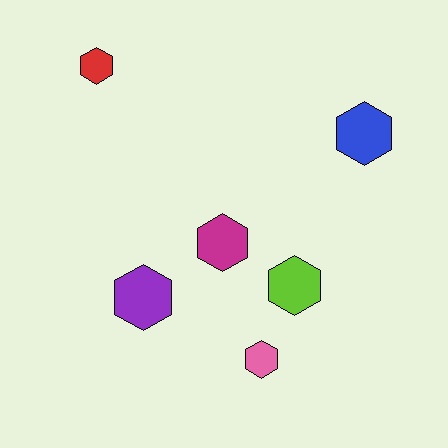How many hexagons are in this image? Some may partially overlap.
There are 6 hexagons.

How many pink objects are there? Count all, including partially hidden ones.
There is 1 pink object.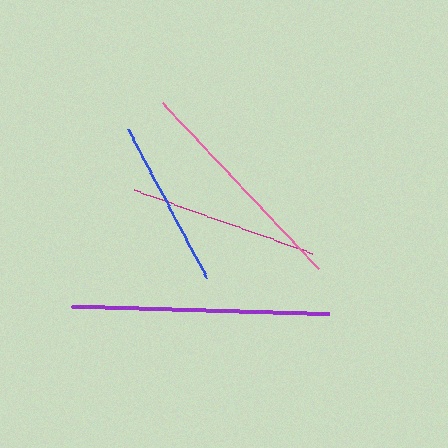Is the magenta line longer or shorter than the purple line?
The purple line is longer than the magenta line.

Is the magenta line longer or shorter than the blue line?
The magenta line is longer than the blue line.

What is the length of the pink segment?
The pink segment is approximately 227 pixels long.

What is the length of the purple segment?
The purple segment is approximately 259 pixels long.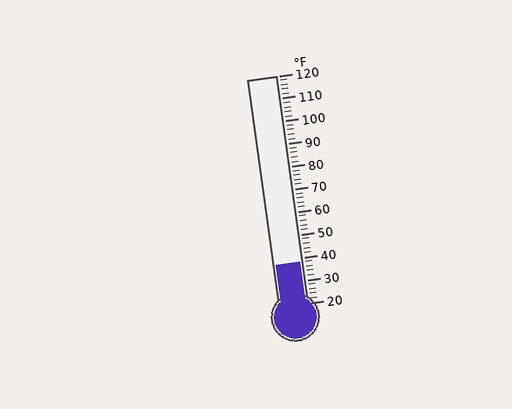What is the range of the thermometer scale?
The thermometer scale ranges from 20°F to 120°F.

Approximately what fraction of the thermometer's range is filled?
The thermometer is filled to approximately 20% of its range.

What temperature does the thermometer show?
The thermometer shows approximately 38°F.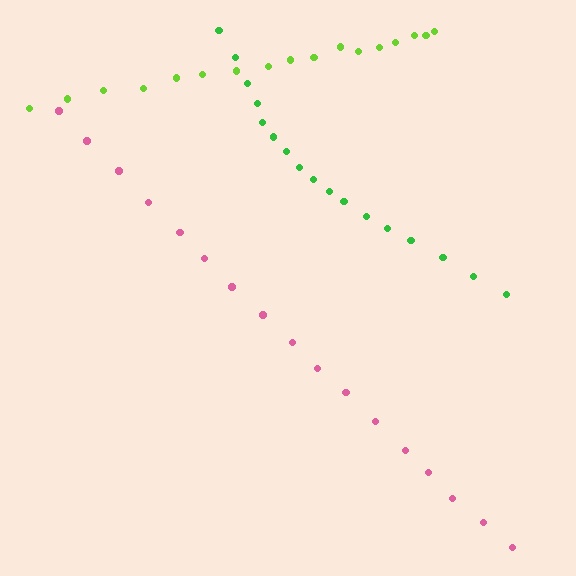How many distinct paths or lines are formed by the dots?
There are 3 distinct paths.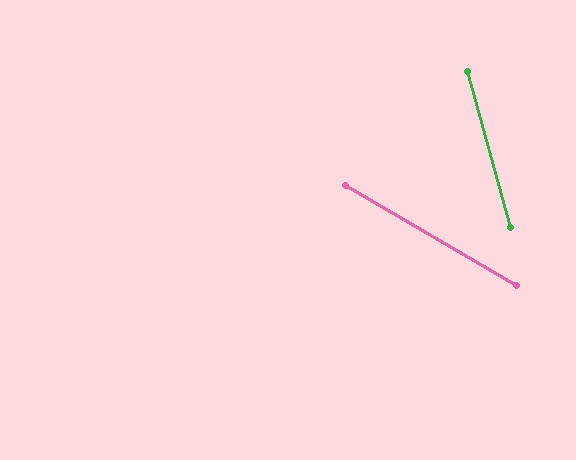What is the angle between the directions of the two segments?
Approximately 44 degrees.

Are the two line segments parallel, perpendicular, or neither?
Neither parallel nor perpendicular — they differ by about 44°.